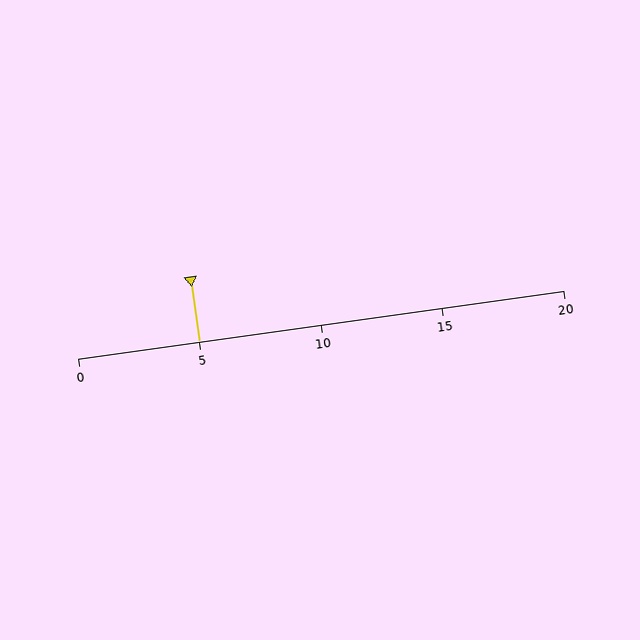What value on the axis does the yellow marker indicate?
The marker indicates approximately 5.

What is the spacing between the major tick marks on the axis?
The major ticks are spaced 5 apart.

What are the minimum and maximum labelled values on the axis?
The axis runs from 0 to 20.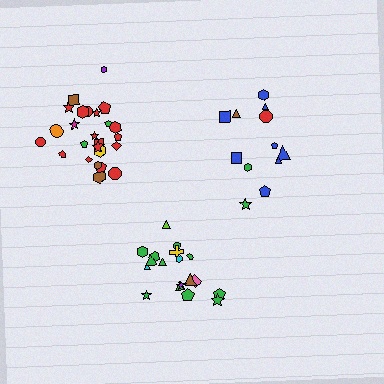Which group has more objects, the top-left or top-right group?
The top-left group.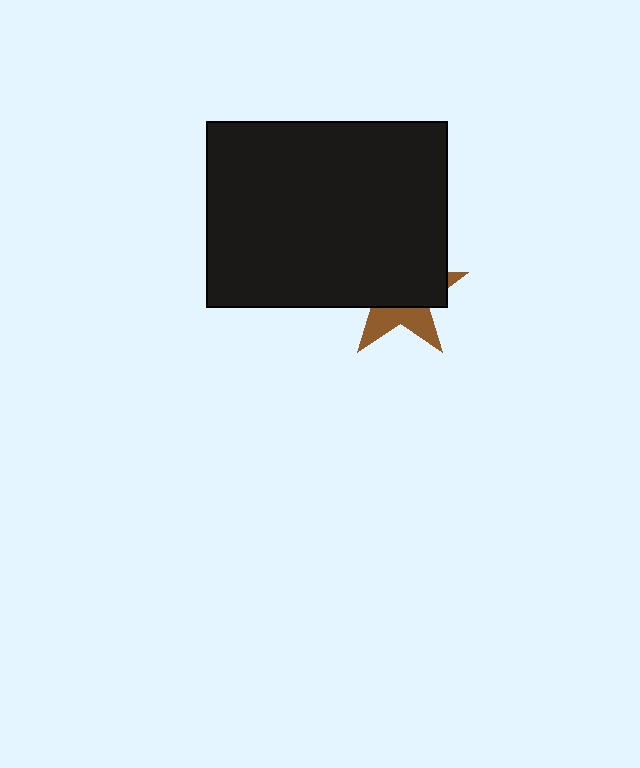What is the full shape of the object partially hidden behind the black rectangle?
The partially hidden object is a brown star.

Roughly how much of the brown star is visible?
A small part of it is visible (roughly 36%).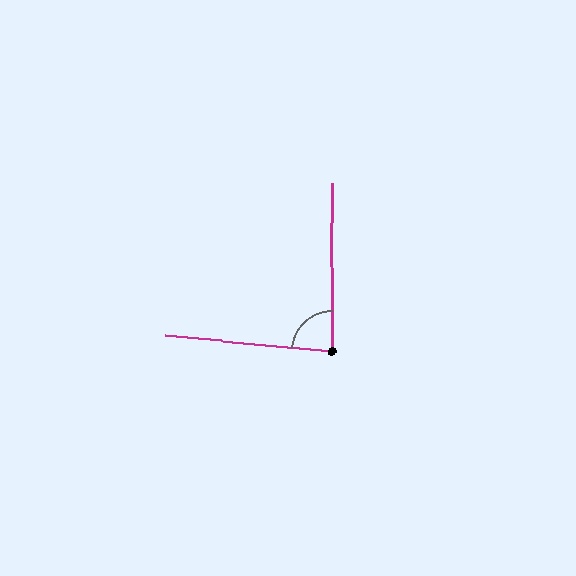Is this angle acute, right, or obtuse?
It is acute.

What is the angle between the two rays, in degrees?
Approximately 85 degrees.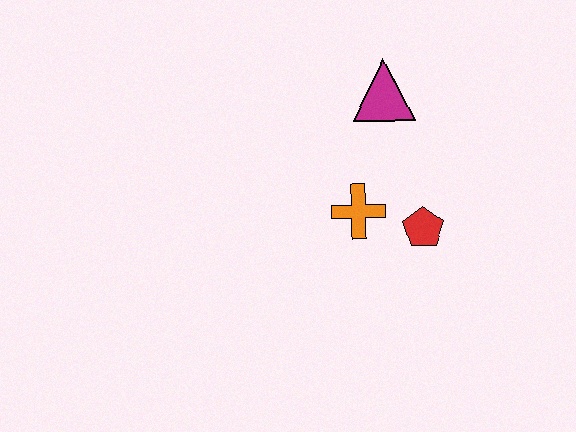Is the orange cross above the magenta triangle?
No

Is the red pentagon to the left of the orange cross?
No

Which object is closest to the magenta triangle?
The orange cross is closest to the magenta triangle.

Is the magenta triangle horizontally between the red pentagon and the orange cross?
Yes